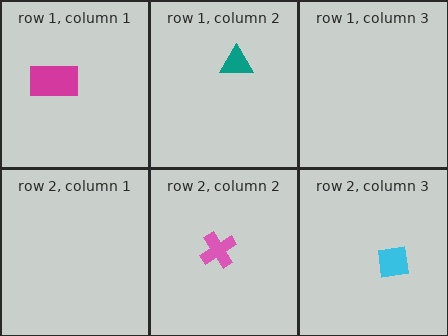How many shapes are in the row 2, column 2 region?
1.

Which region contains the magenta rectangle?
The row 1, column 1 region.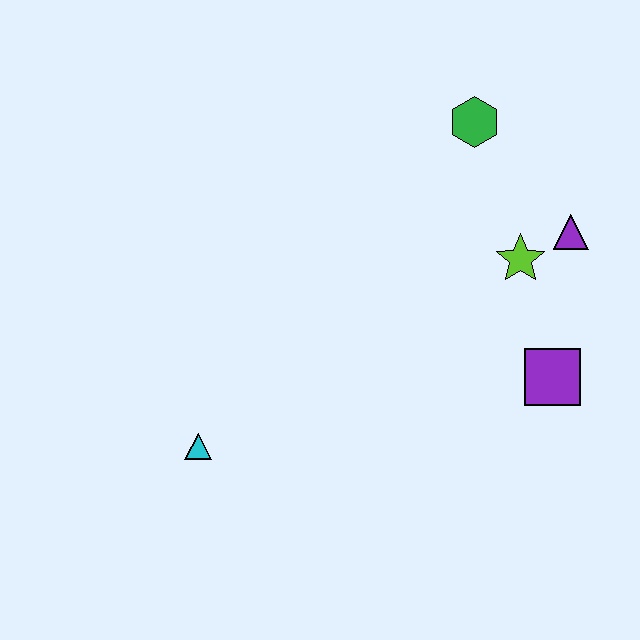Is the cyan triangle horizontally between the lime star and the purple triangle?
No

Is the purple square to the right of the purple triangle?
No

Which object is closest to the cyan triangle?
The purple square is closest to the cyan triangle.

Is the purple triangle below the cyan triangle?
No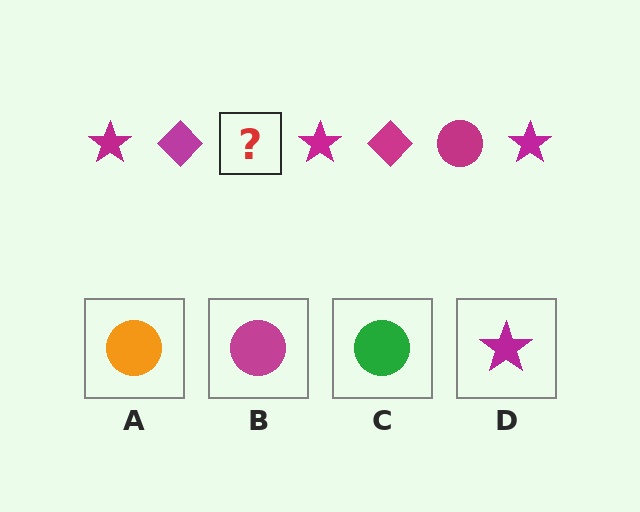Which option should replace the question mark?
Option B.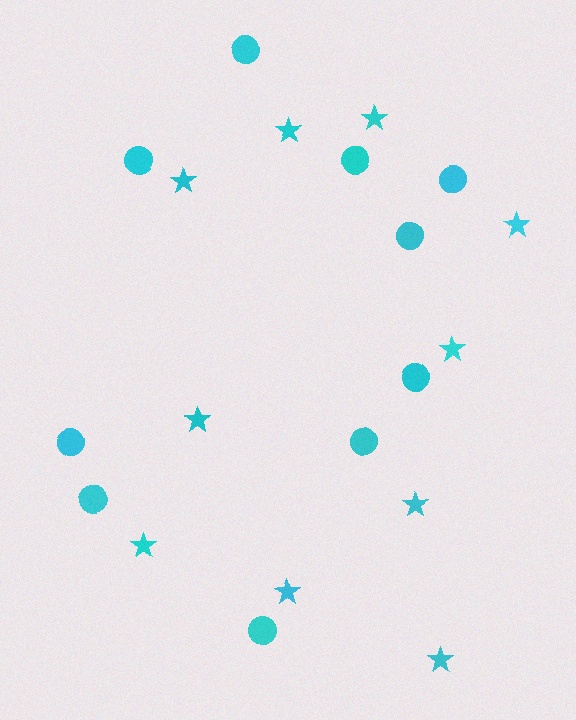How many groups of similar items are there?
There are 2 groups: one group of circles (10) and one group of stars (10).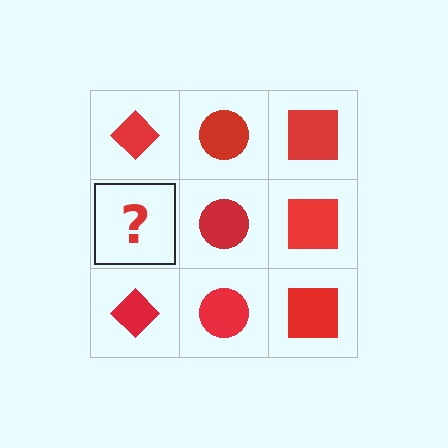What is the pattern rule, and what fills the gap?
The rule is that each column has a consistent shape. The gap should be filled with a red diamond.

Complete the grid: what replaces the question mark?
The question mark should be replaced with a red diamond.